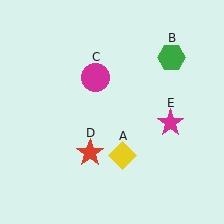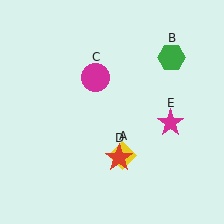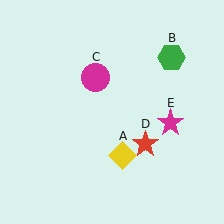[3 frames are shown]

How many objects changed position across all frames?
1 object changed position: red star (object D).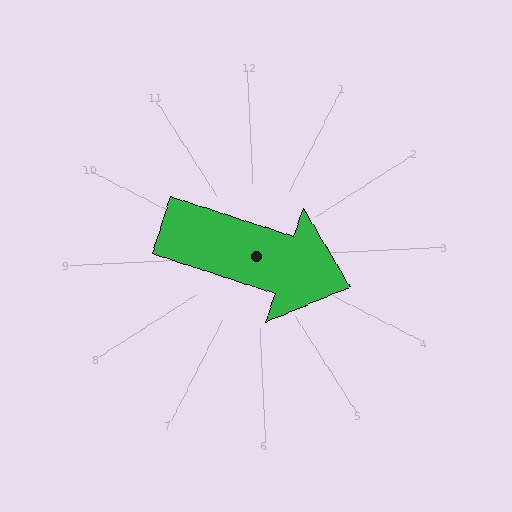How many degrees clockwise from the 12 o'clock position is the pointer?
Approximately 111 degrees.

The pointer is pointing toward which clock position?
Roughly 4 o'clock.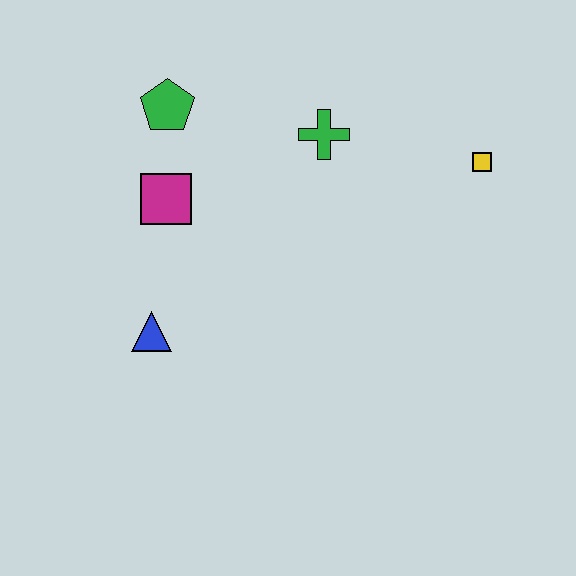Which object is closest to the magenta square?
The green pentagon is closest to the magenta square.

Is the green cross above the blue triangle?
Yes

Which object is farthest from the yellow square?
The blue triangle is farthest from the yellow square.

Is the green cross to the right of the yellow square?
No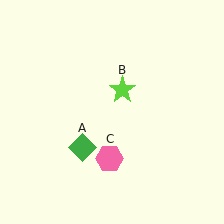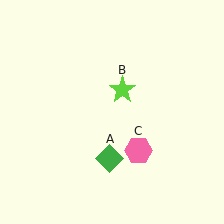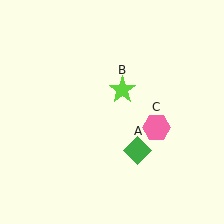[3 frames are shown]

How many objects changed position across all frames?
2 objects changed position: green diamond (object A), pink hexagon (object C).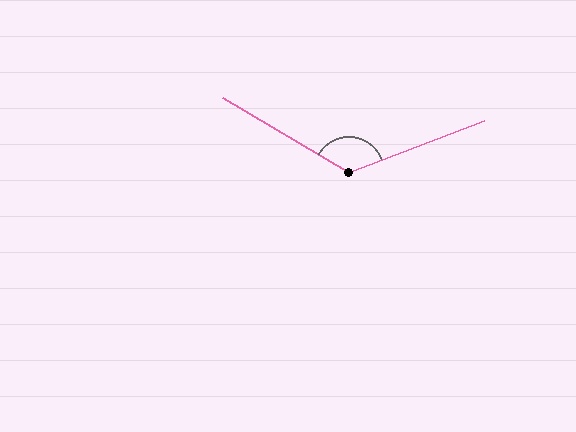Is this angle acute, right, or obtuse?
It is obtuse.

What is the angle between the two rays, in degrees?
Approximately 129 degrees.